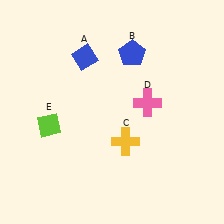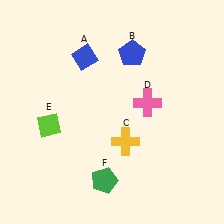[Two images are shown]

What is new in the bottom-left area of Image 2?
A green pentagon (F) was added in the bottom-left area of Image 2.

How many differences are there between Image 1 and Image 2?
There is 1 difference between the two images.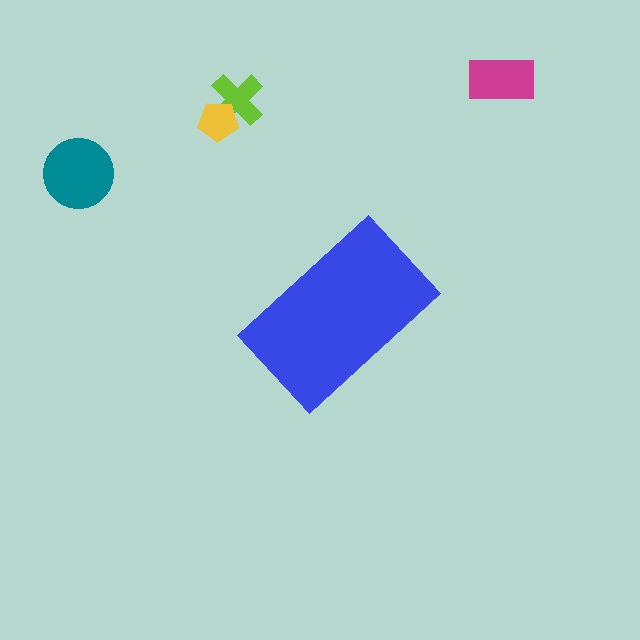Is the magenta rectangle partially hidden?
No, the magenta rectangle is fully visible.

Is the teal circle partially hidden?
No, the teal circle is fully visible.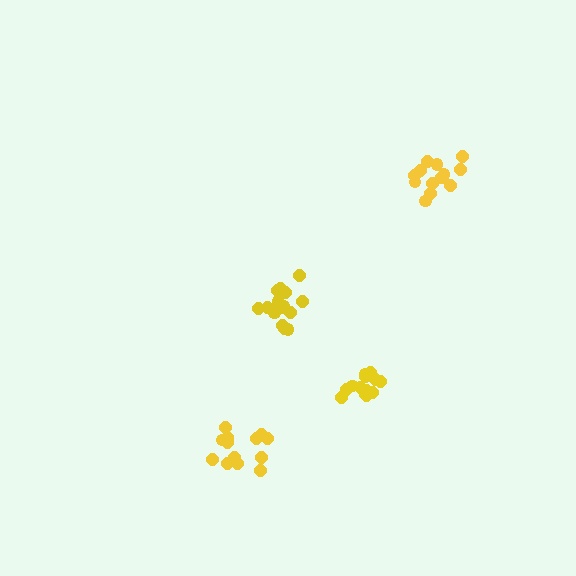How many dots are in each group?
Group 1: 13 dots, Group 2: 13 dots, Group 3: 13 dots, Group 4: 16 dots (55 total).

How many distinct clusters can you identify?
There are 4 distinct clusters.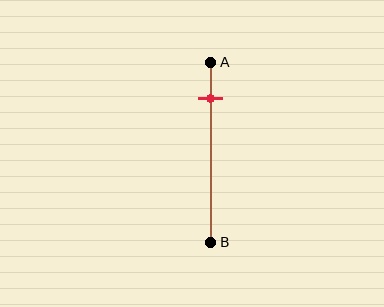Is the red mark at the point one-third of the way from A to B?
No, the mark is at about 20% from A, not at the 33% one-third point.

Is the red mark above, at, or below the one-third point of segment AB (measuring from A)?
The red mark is above the one-third point of segment AB.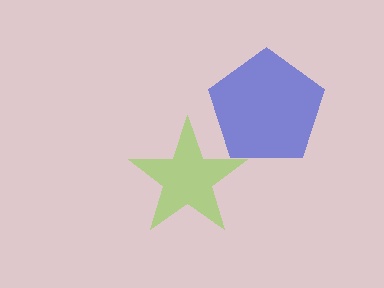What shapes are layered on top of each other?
The layered shapes are: a lime star, a blue pentagon.